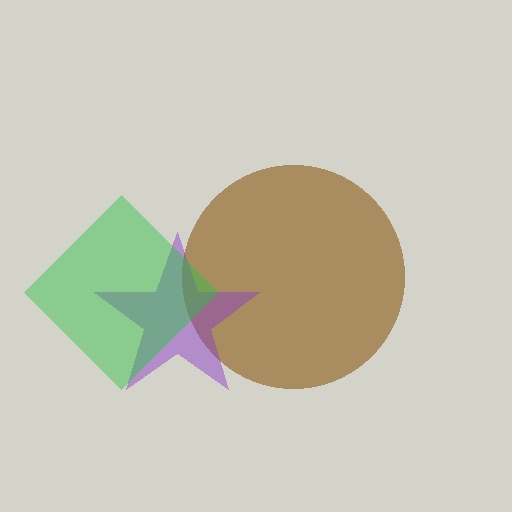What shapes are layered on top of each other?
The layered shapes are: a brown circle, a purple star, a green diamond.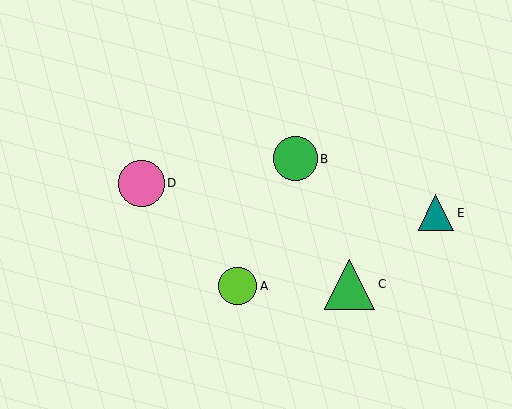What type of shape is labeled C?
Shape C is a green triangle.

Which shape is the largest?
The green triangle (labeled C) is the largest.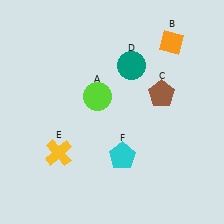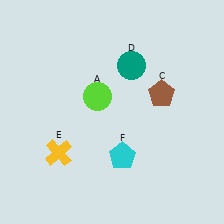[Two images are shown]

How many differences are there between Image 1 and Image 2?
There is 1 difference between the two images.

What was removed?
The orange diamond (B) was removed in Image 2.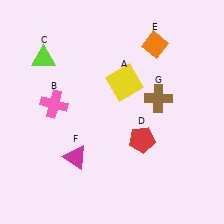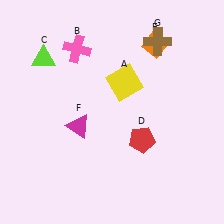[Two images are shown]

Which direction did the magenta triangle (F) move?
The magenta triangle (F) moved up.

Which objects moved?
The objects that moved are: the pink cross (B), the magenta triangle (F), the brown cross (G).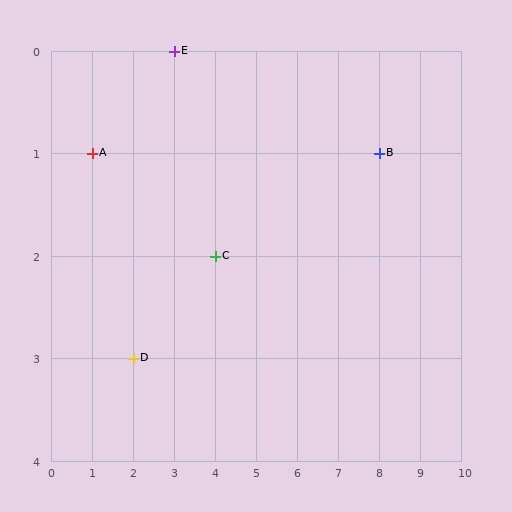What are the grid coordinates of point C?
Point C is at grid coordinates (4, 2).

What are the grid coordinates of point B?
Point B is at grid coordinates (8, 1).